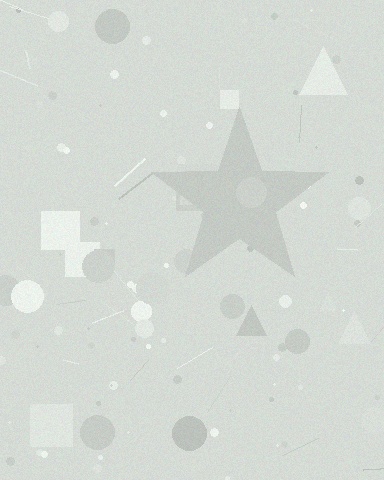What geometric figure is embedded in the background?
A star is embedded in the background.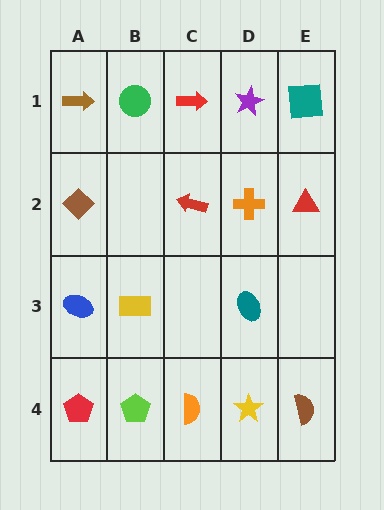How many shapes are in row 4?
5 shapes.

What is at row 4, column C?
An orange semicircle.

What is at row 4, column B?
A lime pentagon.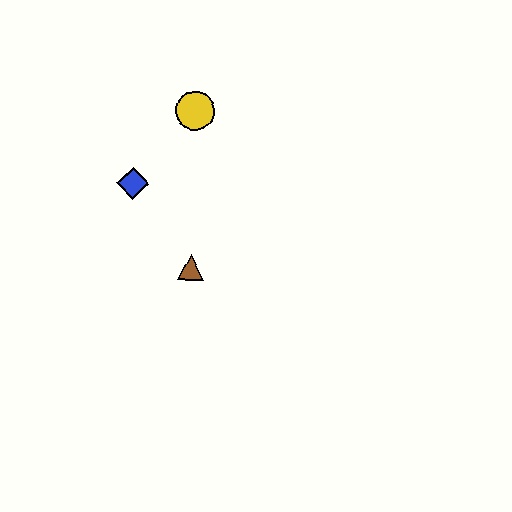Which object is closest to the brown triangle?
The blue diamond is closest to the brown triangle.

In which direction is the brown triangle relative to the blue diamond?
The brown triangle is below the blue diamond.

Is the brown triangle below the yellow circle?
Yes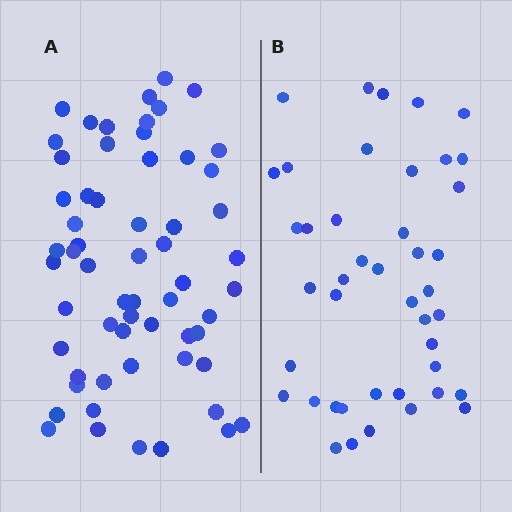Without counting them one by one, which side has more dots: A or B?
Region A (the left region) has more dots.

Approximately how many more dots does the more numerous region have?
Region A has approximately 15 more dots than region B.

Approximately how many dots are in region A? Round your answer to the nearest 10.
About 60 dots.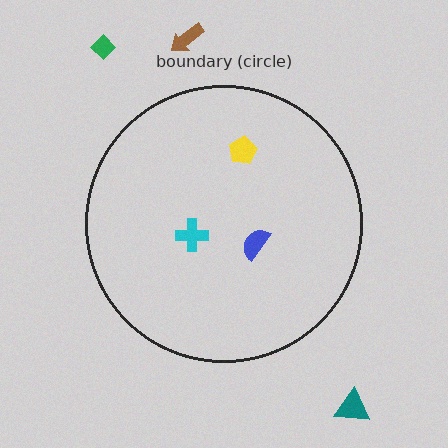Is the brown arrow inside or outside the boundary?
Outside.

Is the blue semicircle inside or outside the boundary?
Inside.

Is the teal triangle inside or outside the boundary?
Outside.